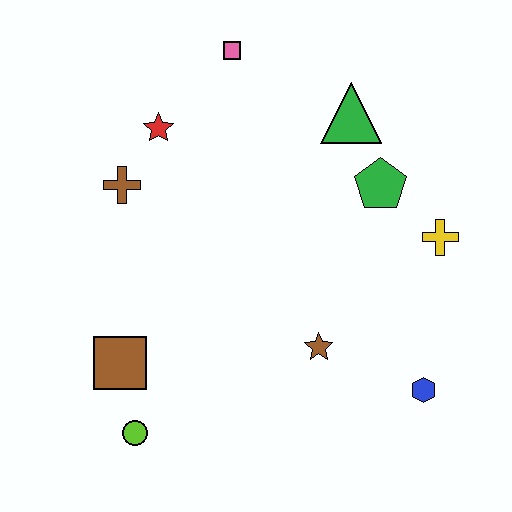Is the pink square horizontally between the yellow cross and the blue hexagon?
No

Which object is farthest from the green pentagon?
The lime circle is farthest from the green pentagon.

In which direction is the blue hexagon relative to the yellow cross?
The blue hexagon is below the yellow cross.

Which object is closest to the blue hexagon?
The brown star is closest to the blue hexagon.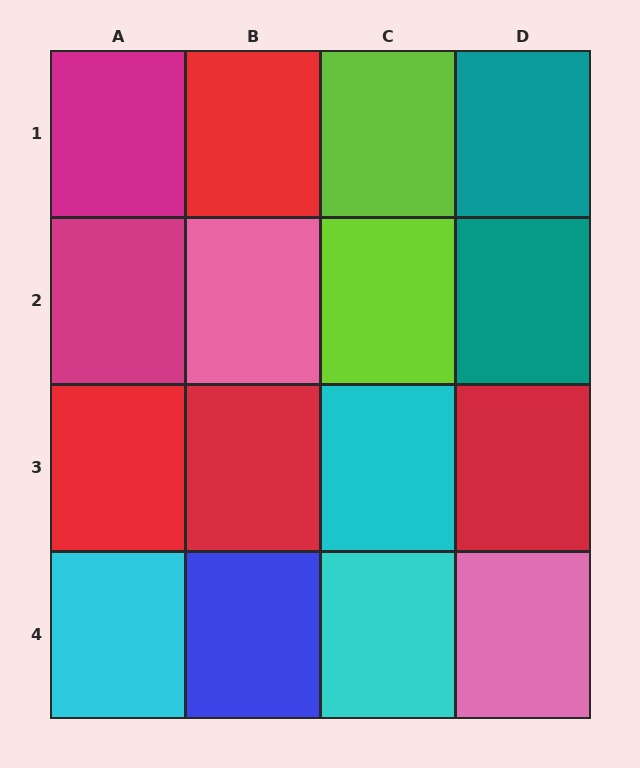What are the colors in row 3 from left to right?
Red, red, cyan, red.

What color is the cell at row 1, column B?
Red.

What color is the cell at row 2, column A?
Magenta.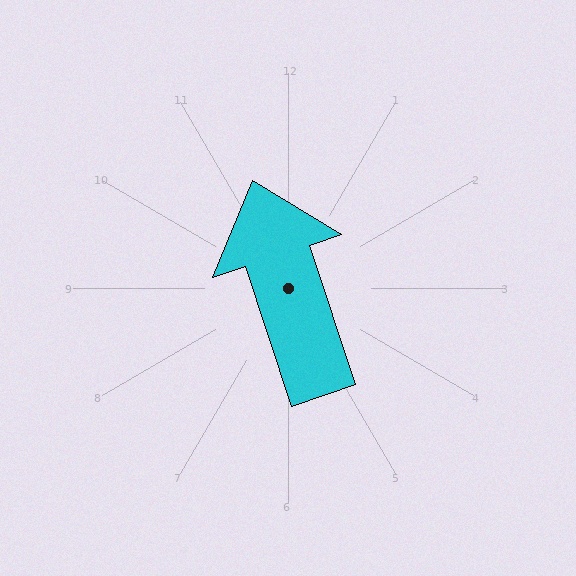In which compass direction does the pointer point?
North.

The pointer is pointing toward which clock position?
Roughly 11 o'clock.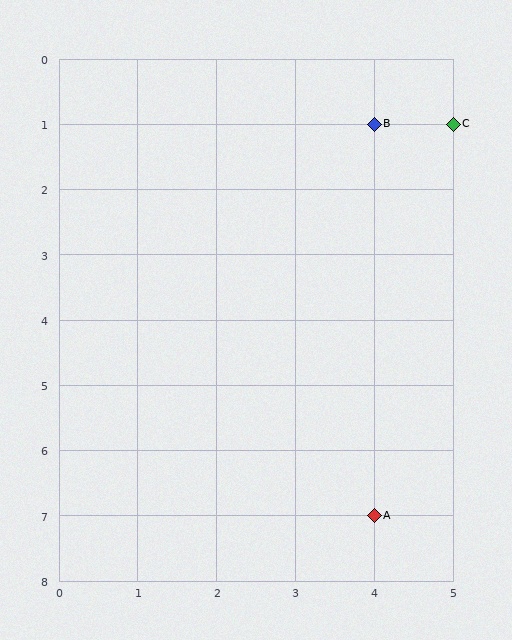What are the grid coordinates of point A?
Point A is at grid coordinates (4, 7).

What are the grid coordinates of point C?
Point C is at grid coordinates (5, 1).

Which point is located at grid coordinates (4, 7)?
Point A is at (4, 7).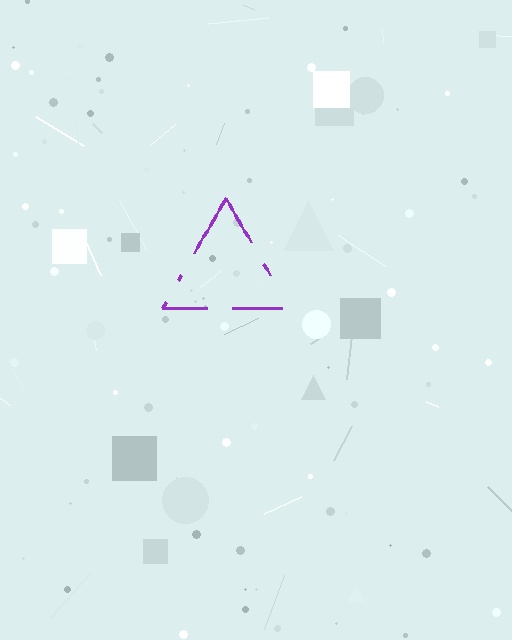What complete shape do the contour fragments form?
The contour fragments form a triangle.